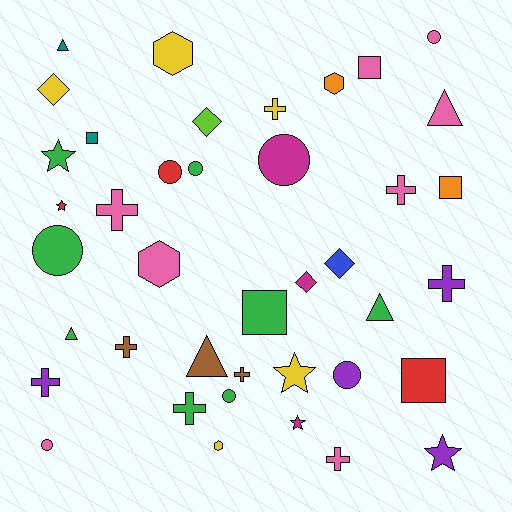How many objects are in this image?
There are 40 objects.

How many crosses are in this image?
There are 9 crosses.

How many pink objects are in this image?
There are 8 pink objects.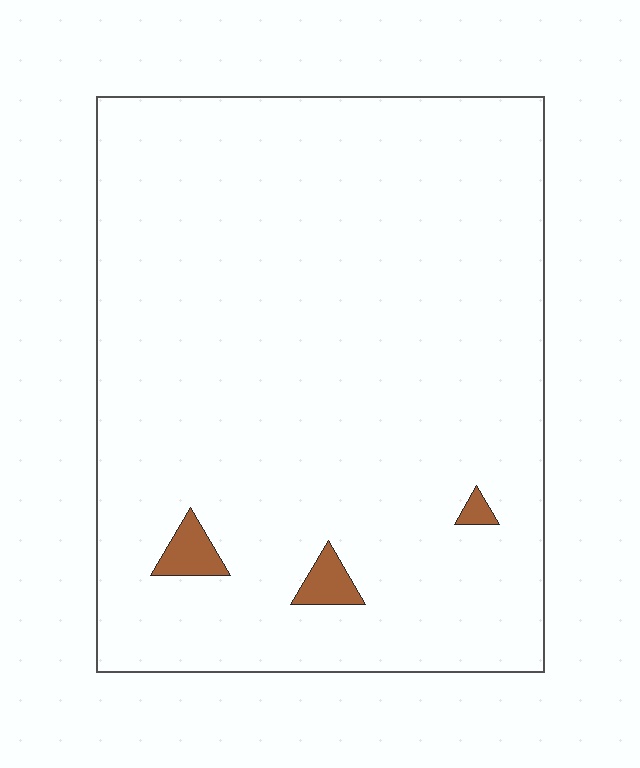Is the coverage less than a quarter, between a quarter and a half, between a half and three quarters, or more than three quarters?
Less than a quarter.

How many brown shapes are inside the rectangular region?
3.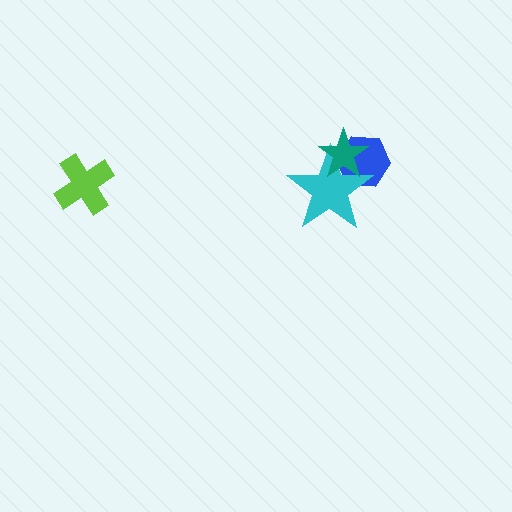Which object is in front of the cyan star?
The teal star is in front of the cyan star.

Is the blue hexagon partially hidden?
Yes, it is partially covered by another shape.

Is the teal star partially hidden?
No, no other shape covers it.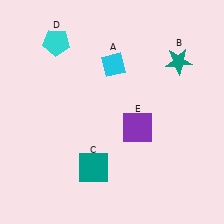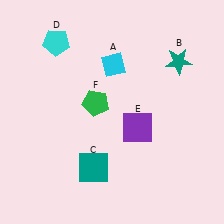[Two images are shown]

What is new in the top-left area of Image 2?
A green pentagon (F) was added in the top-left area of Image 2.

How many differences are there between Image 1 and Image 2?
There is 1 difference between the two images.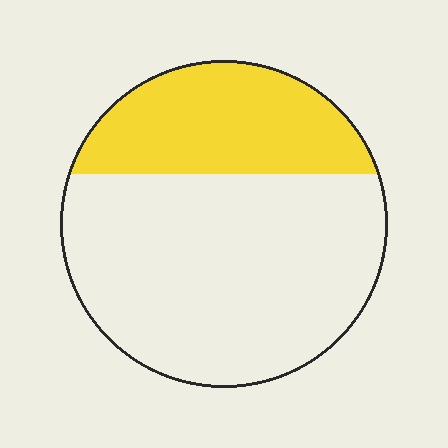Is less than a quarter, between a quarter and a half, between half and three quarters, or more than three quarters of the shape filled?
Between a quarter and a half.